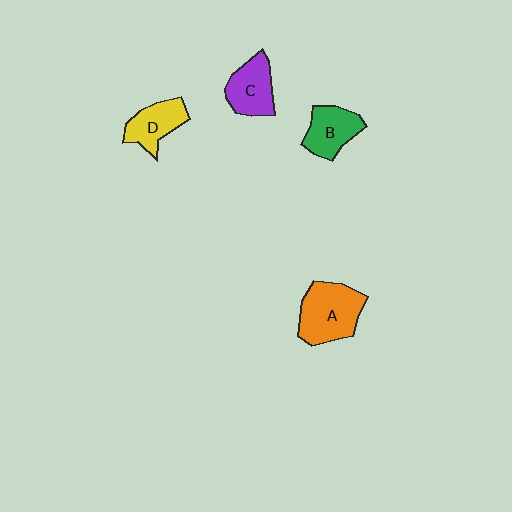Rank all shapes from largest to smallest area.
From largest to smallest: A (orange), C (purple), B (green), D (yellow).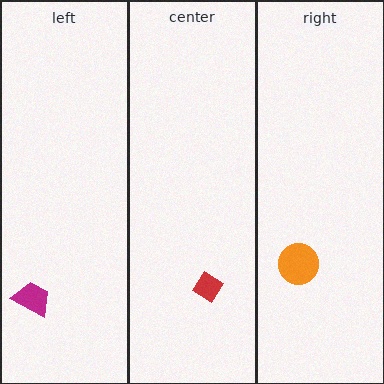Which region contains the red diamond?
The center region.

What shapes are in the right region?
The orange circle.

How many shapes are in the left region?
1.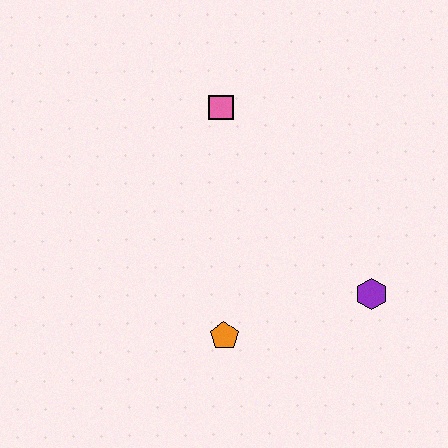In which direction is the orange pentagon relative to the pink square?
The orange pentagon is below the pink square.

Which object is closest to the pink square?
The orange pentagon is closest to the pink square.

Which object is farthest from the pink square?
The purple hexagon is farthest from the pink square.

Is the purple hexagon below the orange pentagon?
No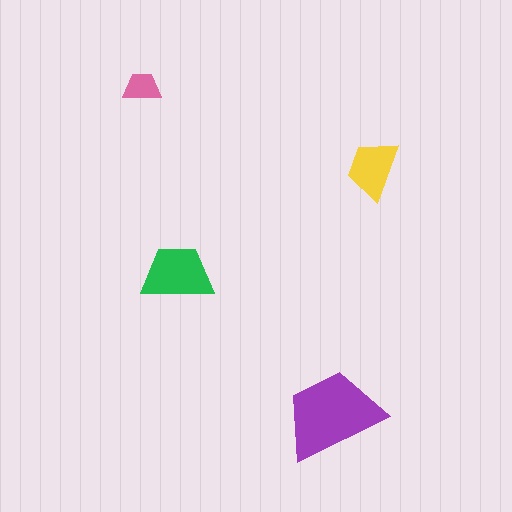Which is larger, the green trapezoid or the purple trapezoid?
The purple one.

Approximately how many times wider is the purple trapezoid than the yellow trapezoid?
About 1.5 times wider.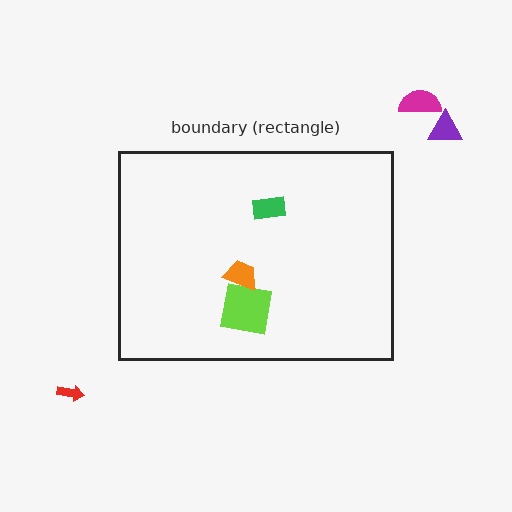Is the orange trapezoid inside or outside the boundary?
Inside.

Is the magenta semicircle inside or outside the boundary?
Outside.